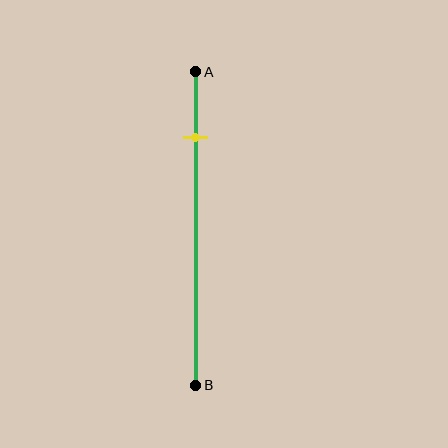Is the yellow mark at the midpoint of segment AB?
No, the mark is at about 20% from A, not at the 50% midpoint.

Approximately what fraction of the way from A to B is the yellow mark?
The yellow mark is approximately 20% of the way from A to B.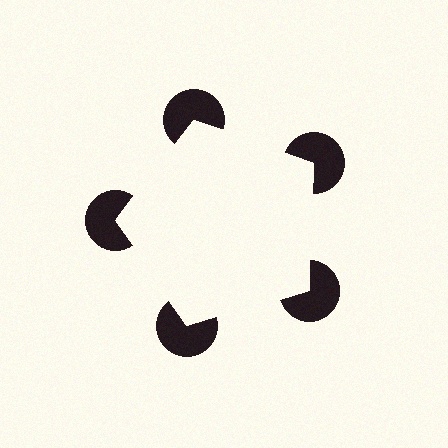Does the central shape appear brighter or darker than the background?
It typically appears slightly brighter than the background, even though no actual brightness change is drawn.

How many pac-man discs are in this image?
There are 5 — one at each vertex of the illusory pentagon.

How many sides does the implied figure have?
5 sides.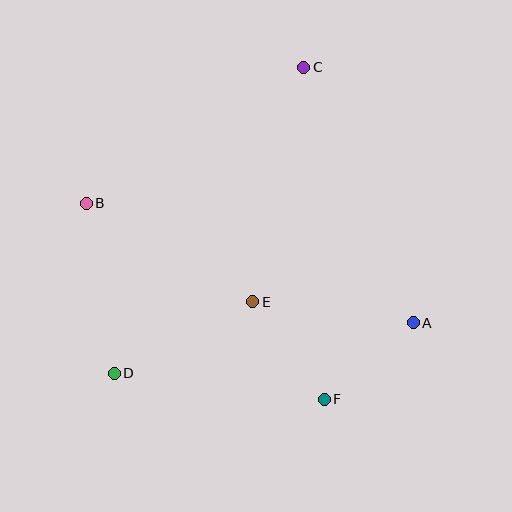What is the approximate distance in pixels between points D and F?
The distance between D and F is approximately 212 pixels.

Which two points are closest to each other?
Points A and F are closest to each other.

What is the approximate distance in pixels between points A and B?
The distance between A and B is approximately 348 pixels.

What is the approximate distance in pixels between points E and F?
The distance between E and F is approximately 121 pixels.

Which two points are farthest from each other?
Points C and D are farthest from each other.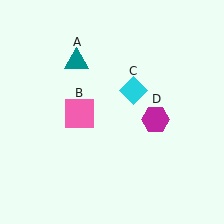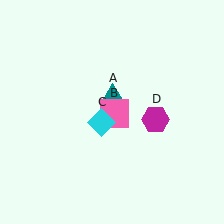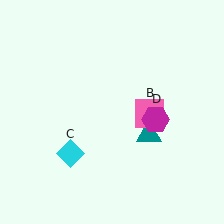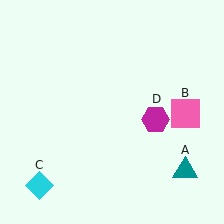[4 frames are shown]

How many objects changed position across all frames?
3 objects changed position: teal triangle (object A), pink square (object B), cyan diamond (object C).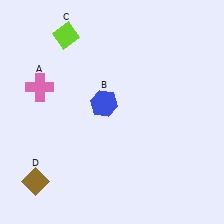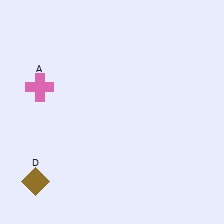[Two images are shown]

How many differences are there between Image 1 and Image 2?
There are 2 differences between the two images.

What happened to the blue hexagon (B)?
The blue hexagon (B) was removed in Image 2. It was in the top-left area of Image 1.